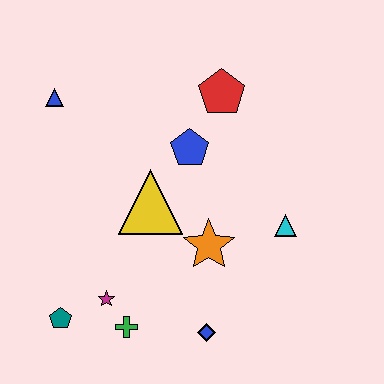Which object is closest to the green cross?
The magenta star is closest to the green cross.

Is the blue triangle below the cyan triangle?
No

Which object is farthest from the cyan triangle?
The blue triangle is farthest from the cyan triangle.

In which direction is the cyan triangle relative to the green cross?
The cyan triangle is to the right of the green cross.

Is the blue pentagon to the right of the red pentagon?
No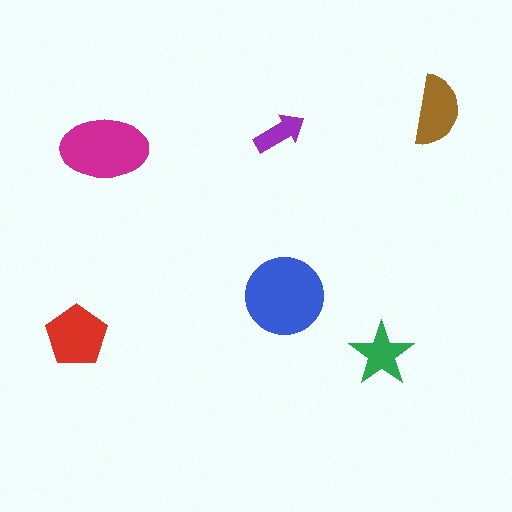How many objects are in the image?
There are 6 objects in the image.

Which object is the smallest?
The purple arrow.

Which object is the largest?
The blue circle.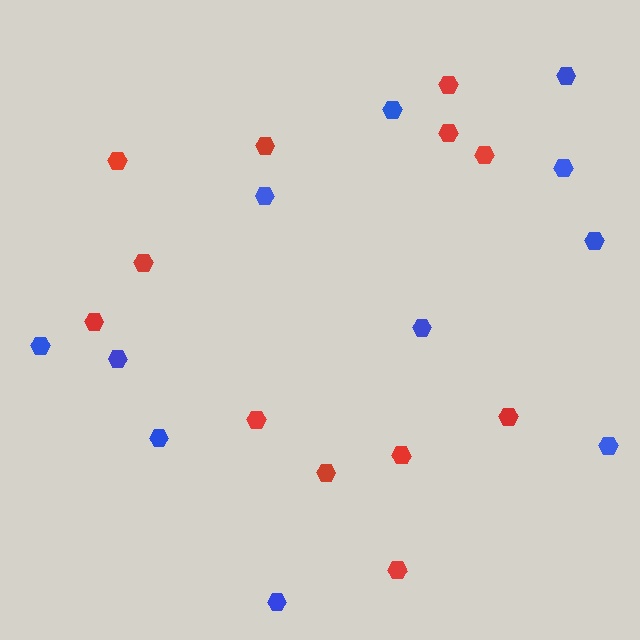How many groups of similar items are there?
There are 2 groups: one group of red hexagons (12) and one group of blue hexagons (11).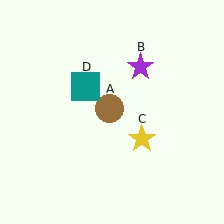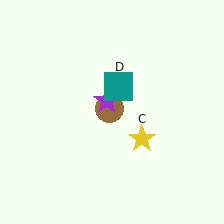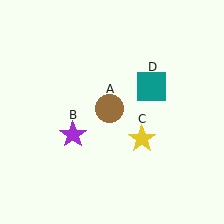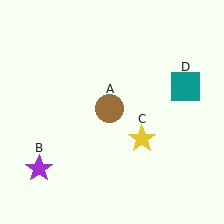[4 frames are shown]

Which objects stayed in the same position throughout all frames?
Brown circle (object A) and yellow star (object C) remained stationary.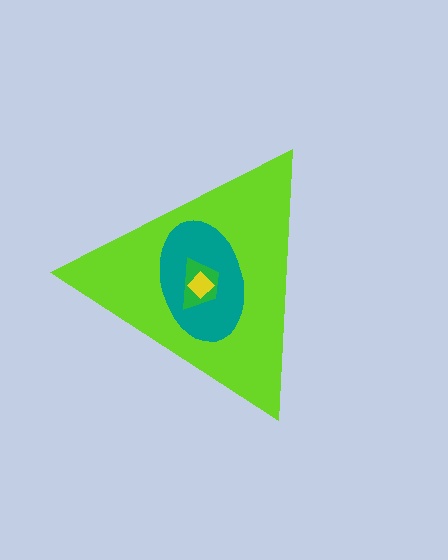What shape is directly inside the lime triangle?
The teal ellipse.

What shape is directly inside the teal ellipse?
The green trapezoid.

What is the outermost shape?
The lime triangle.